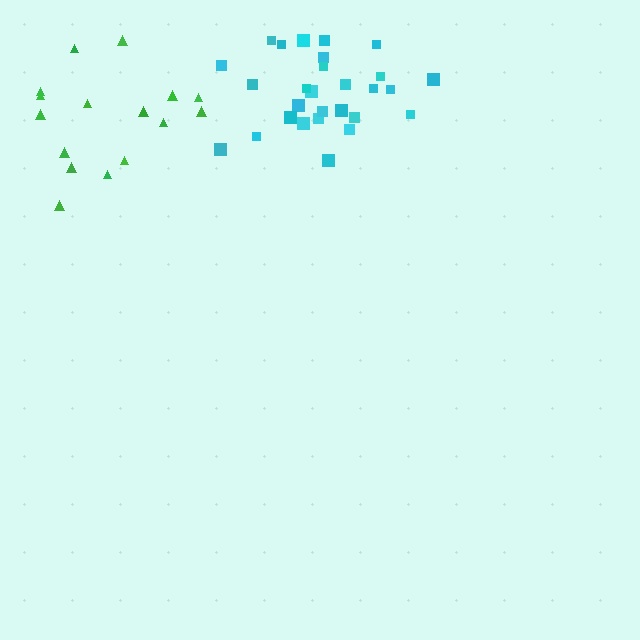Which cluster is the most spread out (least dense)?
Green.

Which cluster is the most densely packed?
Cyan.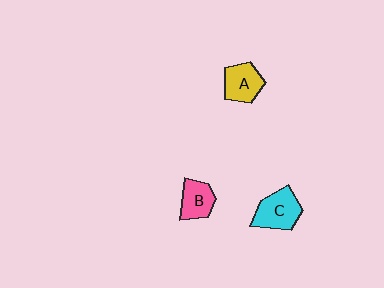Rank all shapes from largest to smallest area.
From largest to smallest: C (cyan), A (yellow), B (pink).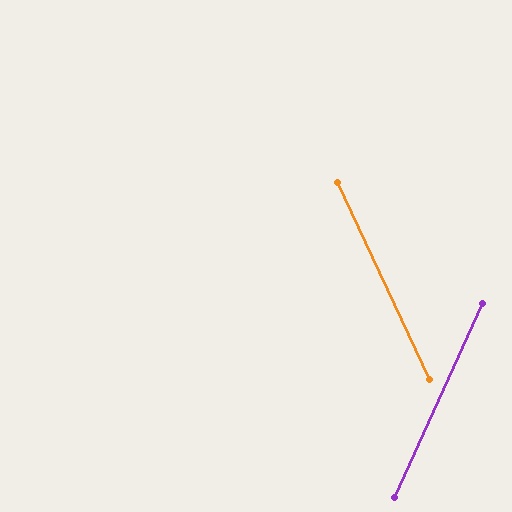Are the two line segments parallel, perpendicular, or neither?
Neither parallel nor perpendicular — they differ by about 50°.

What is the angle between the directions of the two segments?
Approximately 50 degrees.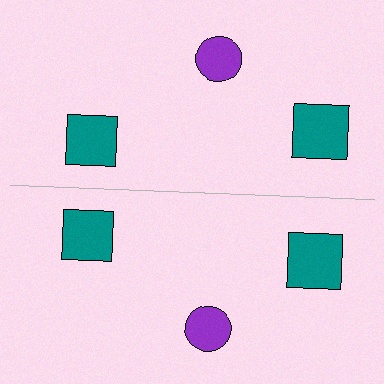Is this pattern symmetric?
Yes, this pattern has bilateral (reflection) symmetry.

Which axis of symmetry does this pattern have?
The pattern has a horizontal axis of symmetry running through the center of the image.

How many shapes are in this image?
There are 6 shapes in this image.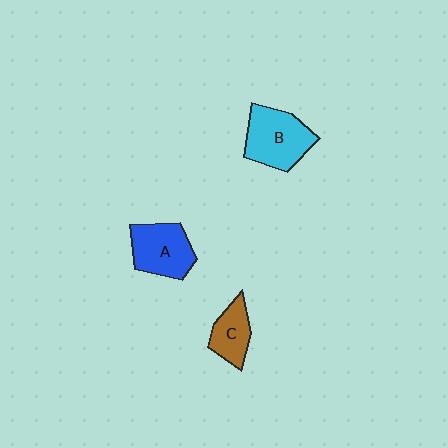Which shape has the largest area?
Shape B (cyan).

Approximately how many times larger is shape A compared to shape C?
Approximately 1.5 times.